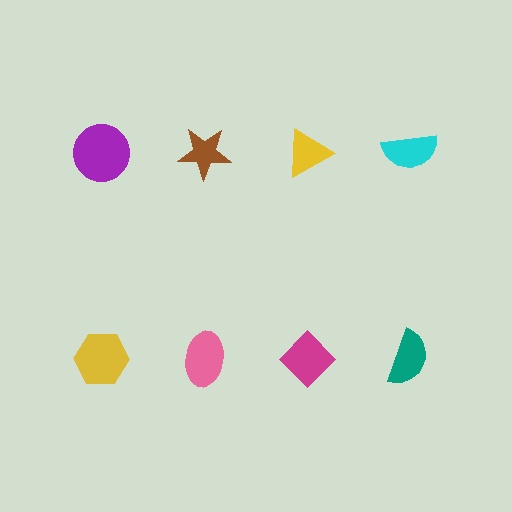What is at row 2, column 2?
A pink ellipse.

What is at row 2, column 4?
A teal semicircle.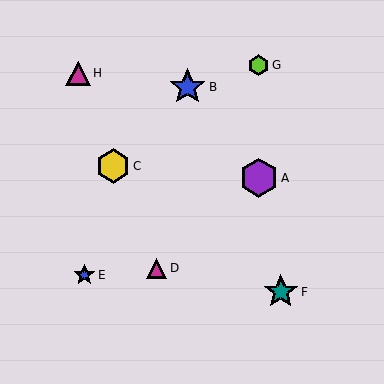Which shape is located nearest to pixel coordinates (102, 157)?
The yellow hexagon (labeled C) at (113, 166) is nearest to that location.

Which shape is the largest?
The purple hexagon (labeled A) is the largest.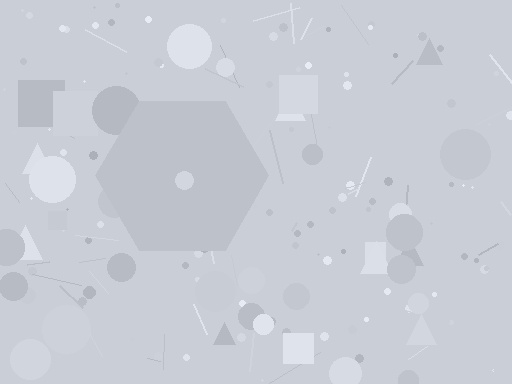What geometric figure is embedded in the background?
A hexagon is embedded in the background.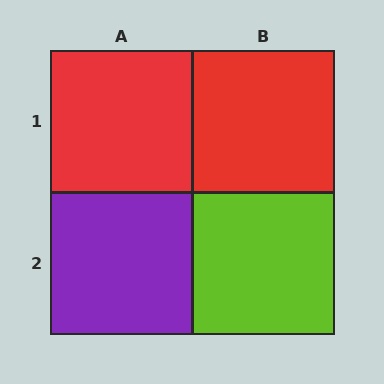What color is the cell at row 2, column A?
Purple.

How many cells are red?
2 cells are red.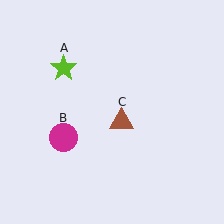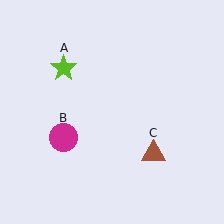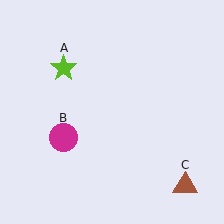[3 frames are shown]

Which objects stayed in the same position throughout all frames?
Lime star (object A) and magenta circle (object B) remained stationary.